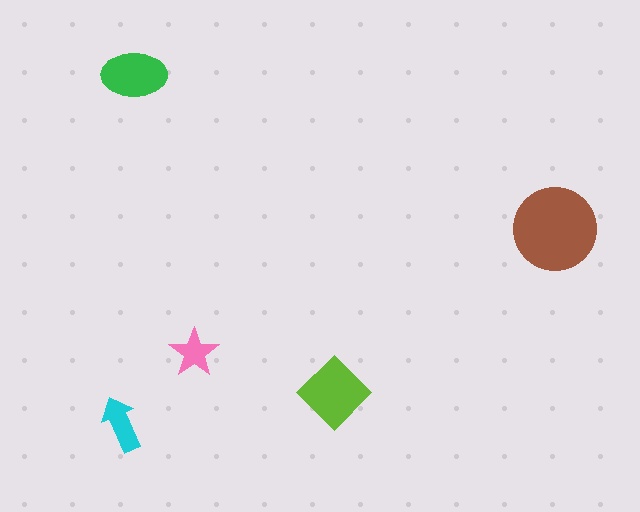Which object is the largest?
The brown circle.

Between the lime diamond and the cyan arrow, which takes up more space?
The lime diamond.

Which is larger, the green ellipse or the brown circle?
The brown circle.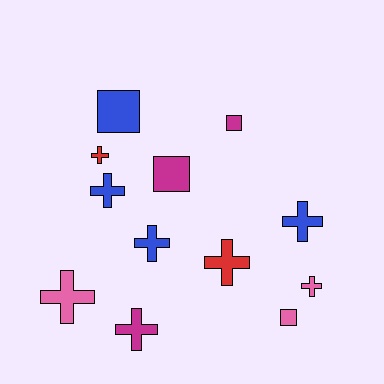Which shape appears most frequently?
Cross, with 8 objects.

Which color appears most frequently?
Blue, with 4 objects.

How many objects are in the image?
There are 12 objects.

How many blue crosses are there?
There are 3 blue crosses.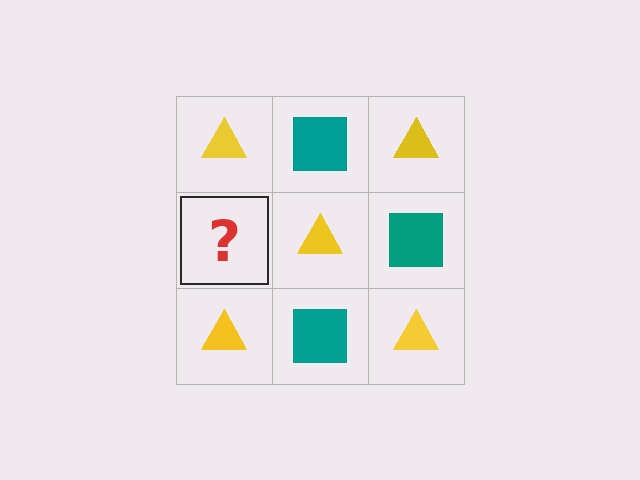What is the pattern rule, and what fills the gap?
The rule is that it alternates yellow triangle and teal square in a checkerboard pattern. The gap should be filled with a teal square.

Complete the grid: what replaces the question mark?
The question mark should be replaced with a teal square.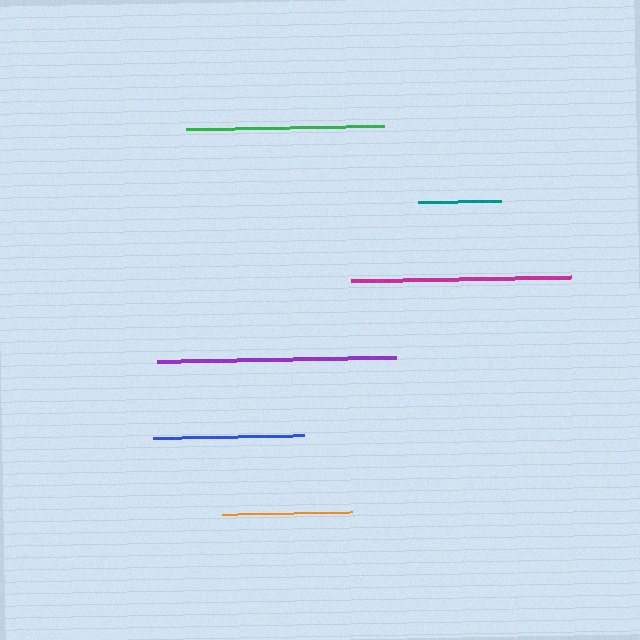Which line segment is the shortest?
The teal line is the shortest at approximately 82 pixels.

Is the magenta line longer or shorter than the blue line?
The magenta line is longer than the blue line.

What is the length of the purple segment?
The purple segment is approximately 239 pixels long.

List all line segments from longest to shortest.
From longest to shortest: purple, magenta, green, blue, orange, teal.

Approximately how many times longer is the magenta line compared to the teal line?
The magenta line is approximately 2.7 times the length of the teal line.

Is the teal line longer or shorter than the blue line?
The blue line is longer than the teal line.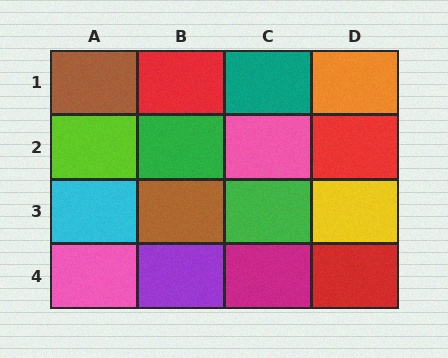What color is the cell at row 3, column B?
Brown.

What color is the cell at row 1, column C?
Teal.